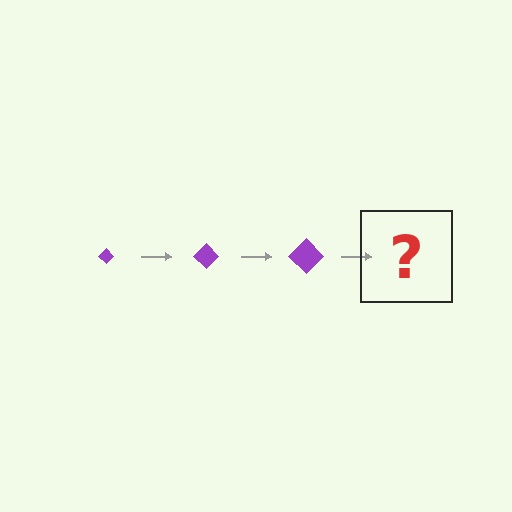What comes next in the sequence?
The next element should be a purple diamond, larger than the previous one.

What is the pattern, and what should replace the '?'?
The pattern is that the diamond gets progressively larger each step. The '?' should be a purple diamond, larger than the previous one.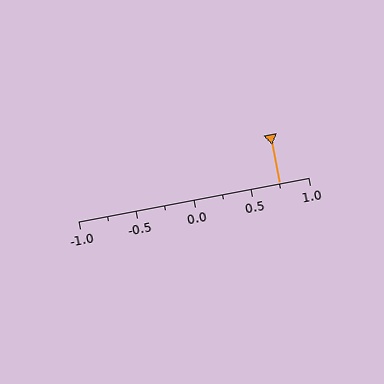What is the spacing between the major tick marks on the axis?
The major ticks are spaced 0.5 apart.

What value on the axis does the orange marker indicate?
The marker indicates approximately 0.75.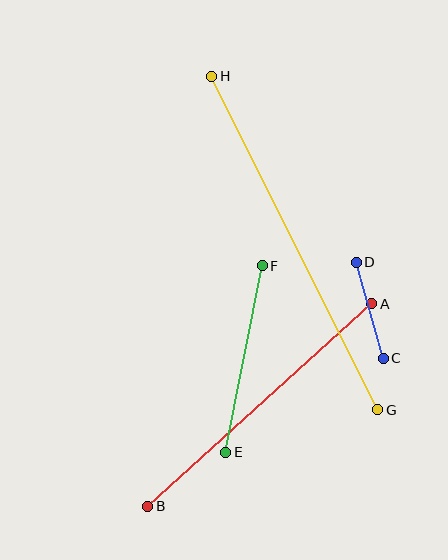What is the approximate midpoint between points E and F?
The midpoint is at approximately (244, 359) pixels.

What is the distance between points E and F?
The distance is approximately 190 pixels.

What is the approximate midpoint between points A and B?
The midpoint is at approximately (260, 405) pixels.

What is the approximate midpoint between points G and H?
The midpoint is at approximately (295, 243) pixels.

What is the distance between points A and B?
The distance is approximately 302 pixels.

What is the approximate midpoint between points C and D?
The midpoint is at approximately (370, 310) pixels.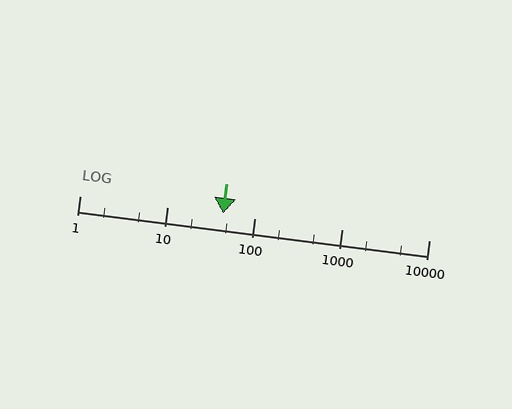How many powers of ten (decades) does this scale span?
The scale spans 4 decades, from 1 to 10000.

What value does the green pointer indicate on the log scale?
The pointer indicates approximately 44.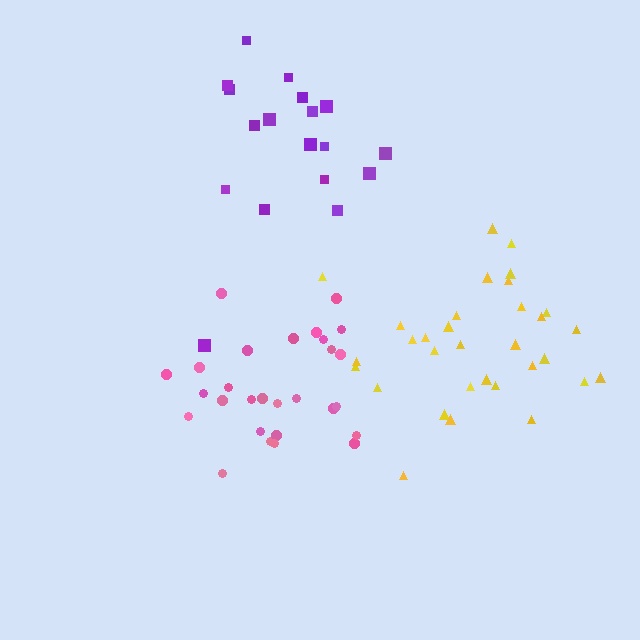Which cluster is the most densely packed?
Pink.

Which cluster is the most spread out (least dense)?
Purple.